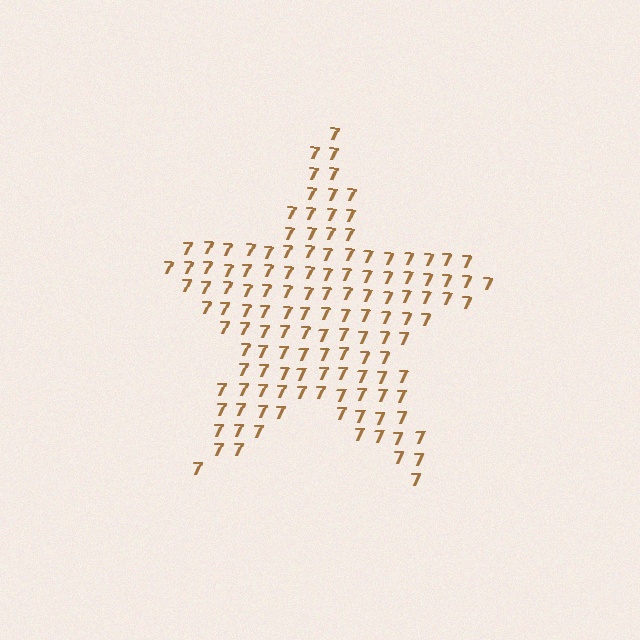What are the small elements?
The small elements are digit 7's.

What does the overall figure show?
The overall figure shows a star.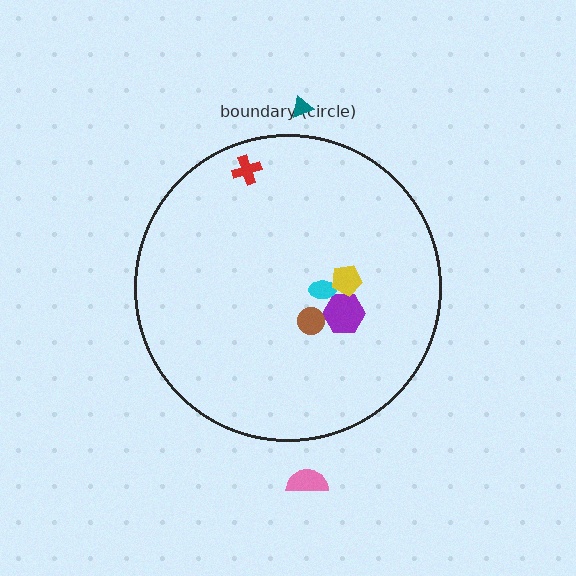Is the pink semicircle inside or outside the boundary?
Outside.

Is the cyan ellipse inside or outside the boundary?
Inside.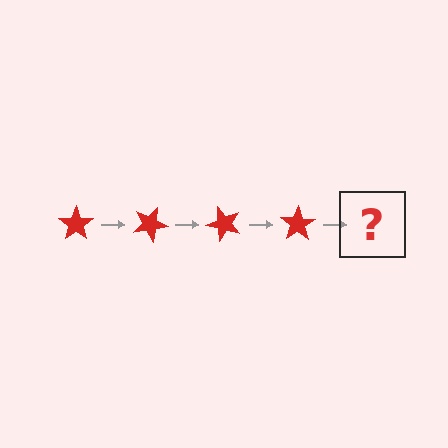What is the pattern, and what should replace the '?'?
The pattern is that the star rotates 25 degrees each step. The '?' should be a red star rotated 100 degrees.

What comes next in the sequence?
The next element should be a red star rotated 100 degrees.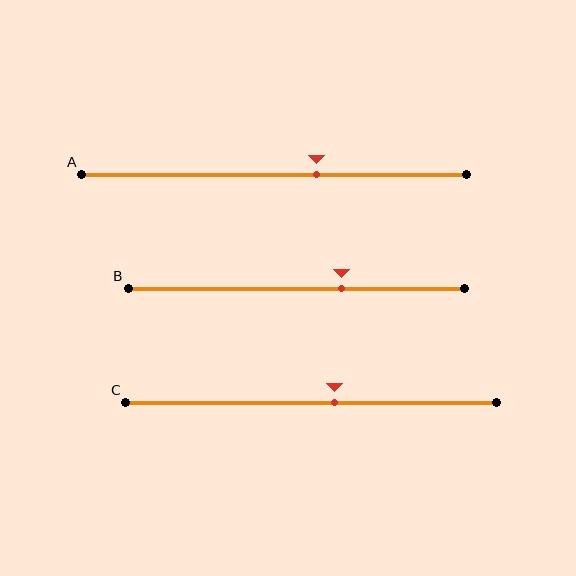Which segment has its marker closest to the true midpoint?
Segment C has its marker closest to the true midpoint.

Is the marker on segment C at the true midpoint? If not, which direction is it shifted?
No, the marker on segment C is shifted to the right by about 6% of the segment length.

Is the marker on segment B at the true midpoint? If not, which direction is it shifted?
No, the marker on segment B is shifted to the right by about 14% of the segment length.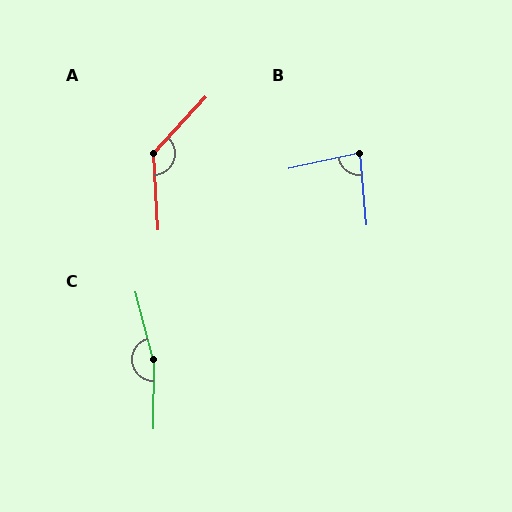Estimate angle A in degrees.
Approximately 133 degrees.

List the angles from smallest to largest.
B (83°), A (133°), C (165°).